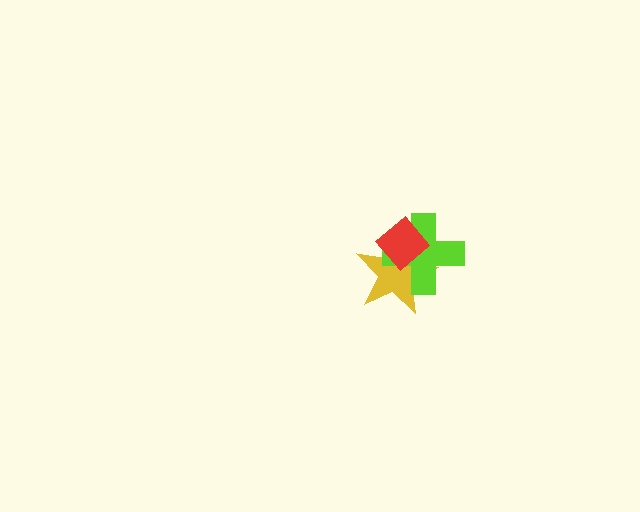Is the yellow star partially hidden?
Yes, it is partially covered by another shape.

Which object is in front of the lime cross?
The red diamond is in front of the lime cross.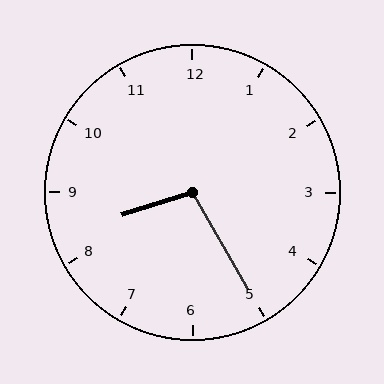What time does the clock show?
8:25.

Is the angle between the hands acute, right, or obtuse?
It is obtuse.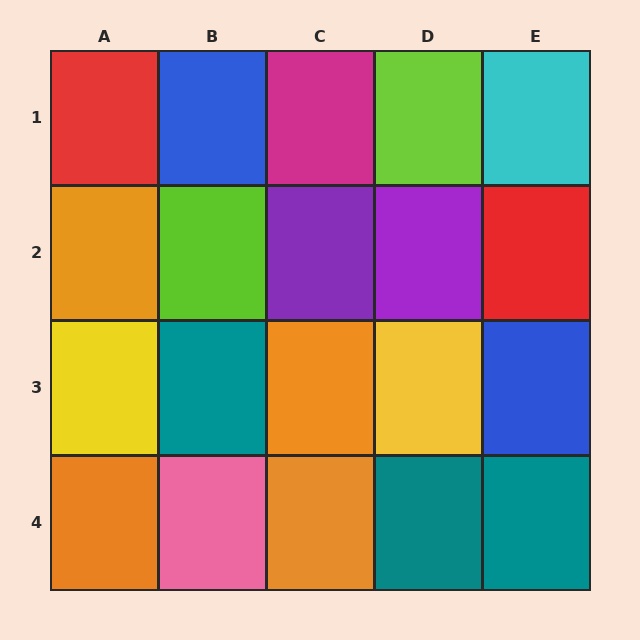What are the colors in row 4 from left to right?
Orange, pink, orange, teal, teal.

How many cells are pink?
1 cell is pink.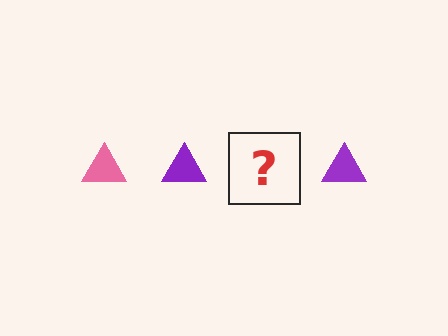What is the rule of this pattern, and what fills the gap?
The rule is that the pattern cycles through pink, purple triangles. The gap should be filled with a pink triangle.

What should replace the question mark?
The question mark should be replaced with a pink triangle.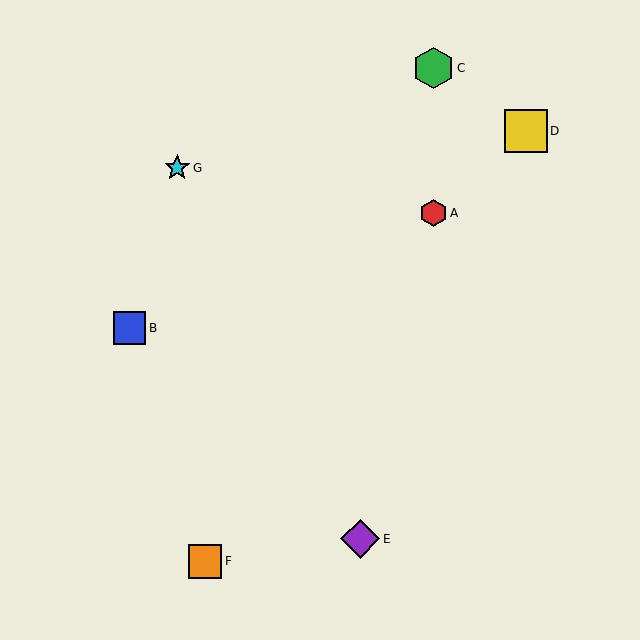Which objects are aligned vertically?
Objects A, C are aligned vertically.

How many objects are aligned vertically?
2 objects (A, C) are aligned vertically.